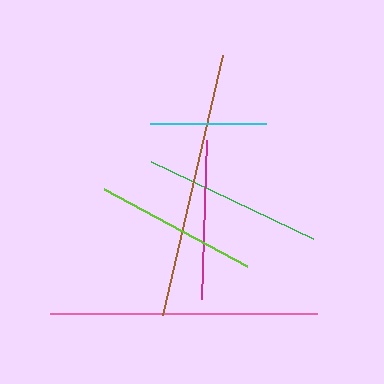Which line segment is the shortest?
The cyan line is the shortest at approximately 116 pixels.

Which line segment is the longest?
The pink line is the longest at approximately 267 pixels.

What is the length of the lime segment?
The lime segment is approximately 162 pixels long.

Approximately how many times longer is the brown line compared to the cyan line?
The brown line is approximately 2.3 times the length of the cyan line.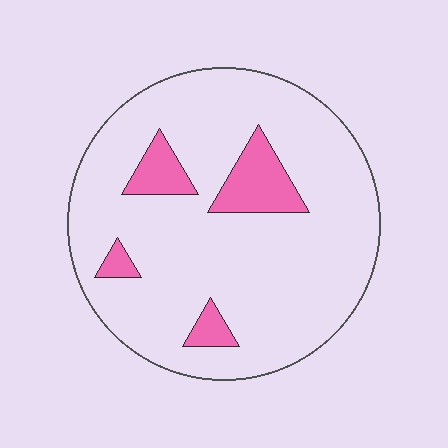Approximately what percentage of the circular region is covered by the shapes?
Approximately 15%.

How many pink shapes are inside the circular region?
4.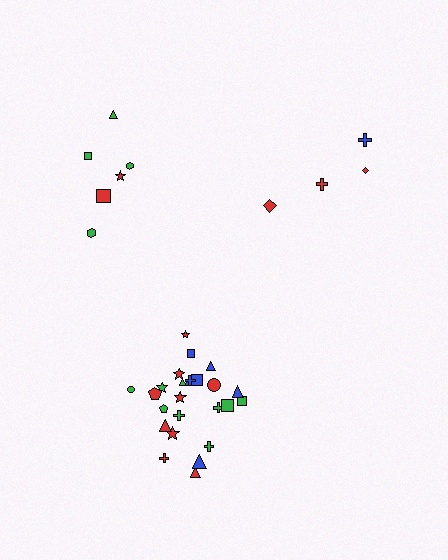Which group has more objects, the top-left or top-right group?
The top-left group.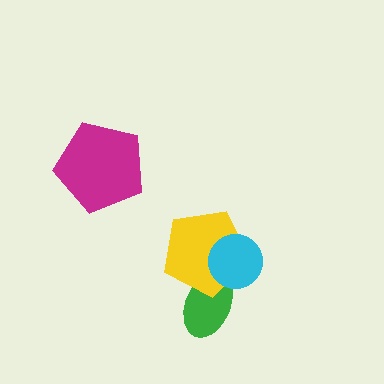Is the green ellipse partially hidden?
Yes, it is partially covered by another shape.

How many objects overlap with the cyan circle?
2 objects overlap with the cyan circle.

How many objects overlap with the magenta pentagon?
0 objects overlap with the magenta pentagon.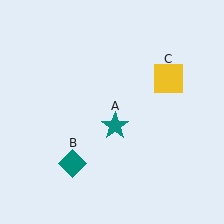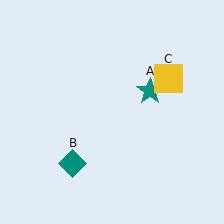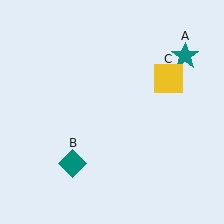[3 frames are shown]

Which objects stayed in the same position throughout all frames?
Teal diamond (object B) and yellow square (object C) remained stationary.